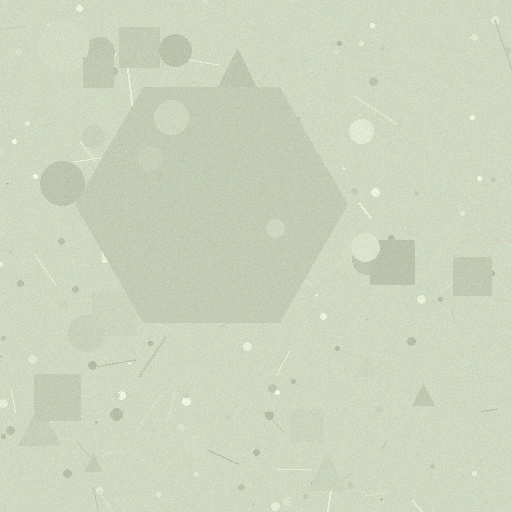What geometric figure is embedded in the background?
A hexagon is embedded in the background.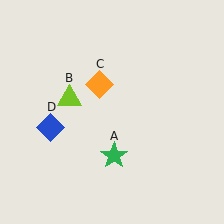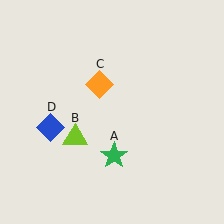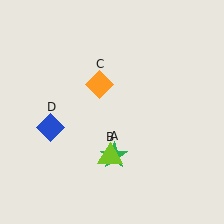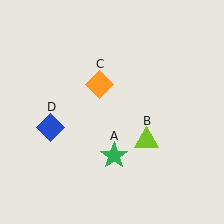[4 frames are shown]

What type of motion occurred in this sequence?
The lime triangle (object B) rotated counterclockwise around the center of the scene.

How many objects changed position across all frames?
1 object changed position: lime triangle (object B).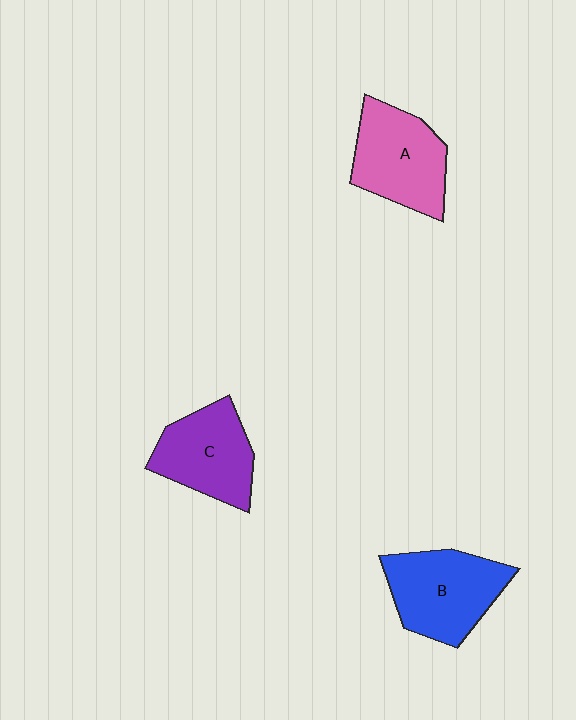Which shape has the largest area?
Shape B (blue).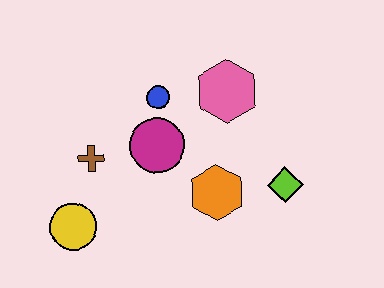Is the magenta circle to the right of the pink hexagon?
No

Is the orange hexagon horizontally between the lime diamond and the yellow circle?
Yes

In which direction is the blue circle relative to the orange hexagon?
The blue circle is above the orange hexagon.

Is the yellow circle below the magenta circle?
Yes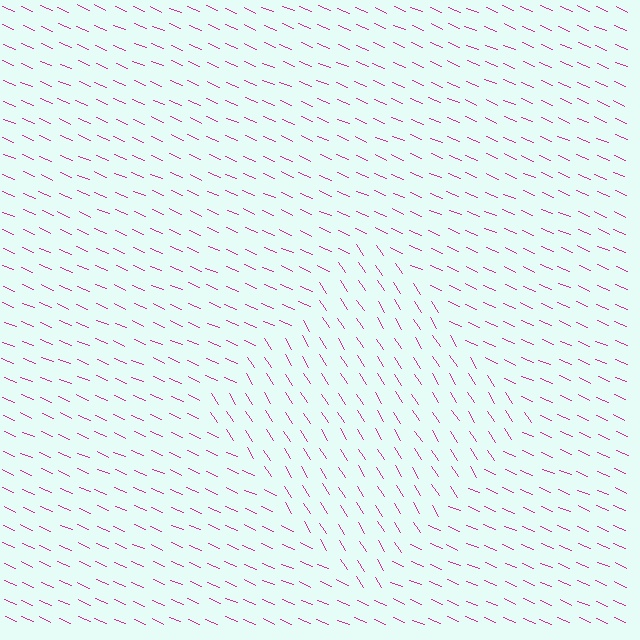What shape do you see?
I see a diamond.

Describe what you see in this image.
The image is filled with small magenta line segments. A diamond region in the image has lines oriented differently from the surrounding lines, creating a visible texture boundary.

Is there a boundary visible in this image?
Yes, there is a texture boundary formed by a change in line orientation.